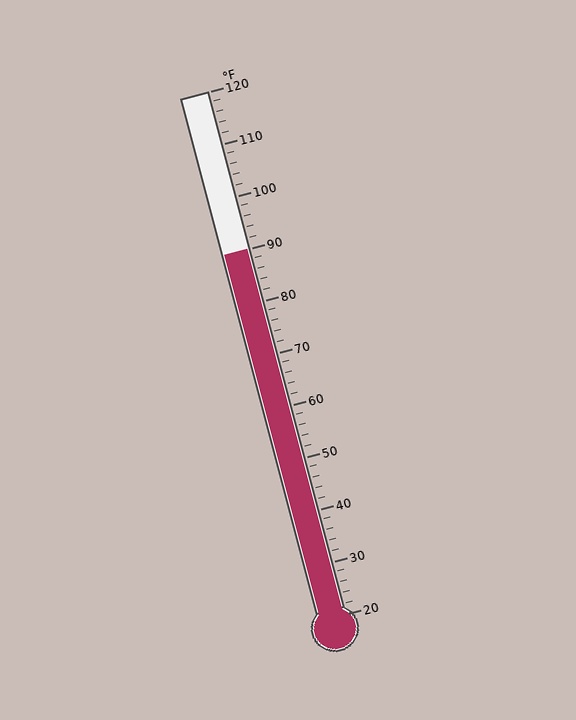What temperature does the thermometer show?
The thermometer shows approximately 90°F.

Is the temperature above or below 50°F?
The temperature is above 50°F.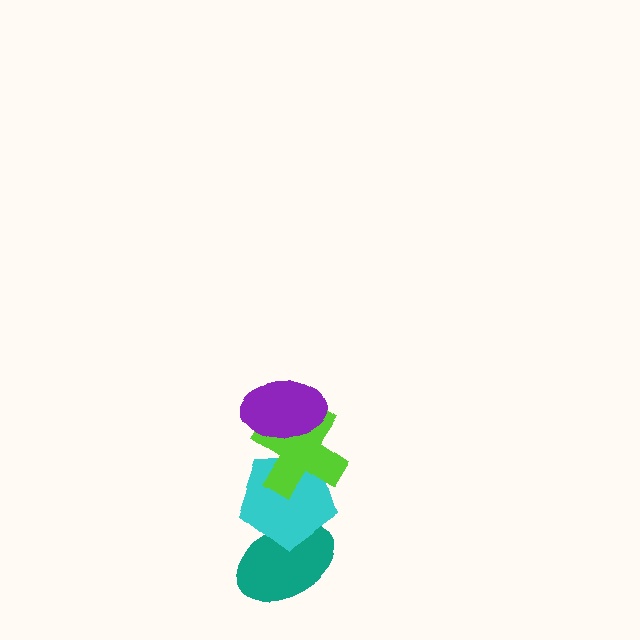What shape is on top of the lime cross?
The purple ellipse is on top of the lime cross.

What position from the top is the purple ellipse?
The purple ellipse is 1st from the top.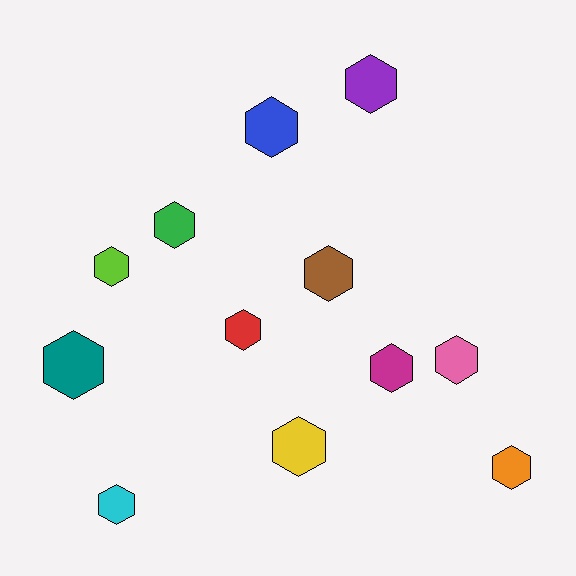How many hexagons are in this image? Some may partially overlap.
There are 12 hexagons.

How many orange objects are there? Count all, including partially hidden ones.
There is 1 orange object.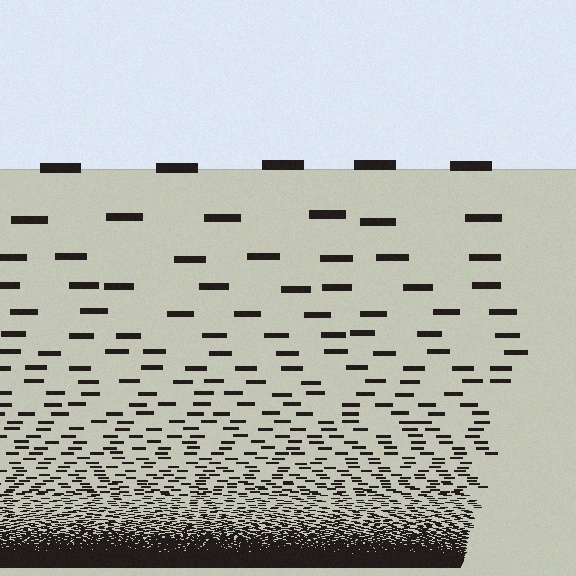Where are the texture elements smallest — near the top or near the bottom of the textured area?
Near the bottom.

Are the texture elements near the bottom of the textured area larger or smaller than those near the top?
Smaller. The gradient is inverted — elements near the bottom are smaller and denser.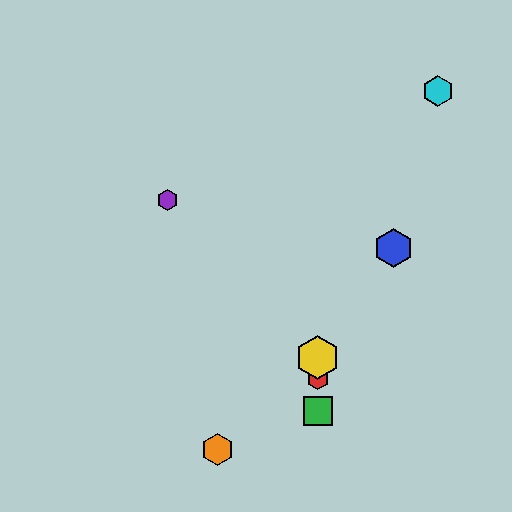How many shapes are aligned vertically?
3 shapes (the red hexagon, the green square, the yellow hexagon) are aligned vertically.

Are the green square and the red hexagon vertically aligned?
Yes, both are at x≈318.